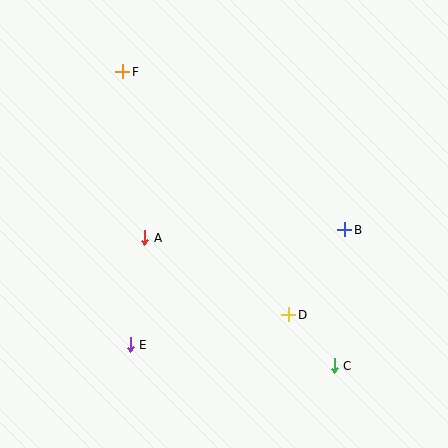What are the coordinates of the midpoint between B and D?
The midpoint between B and D is at (317, 272).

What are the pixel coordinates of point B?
Point B is at (345, 230).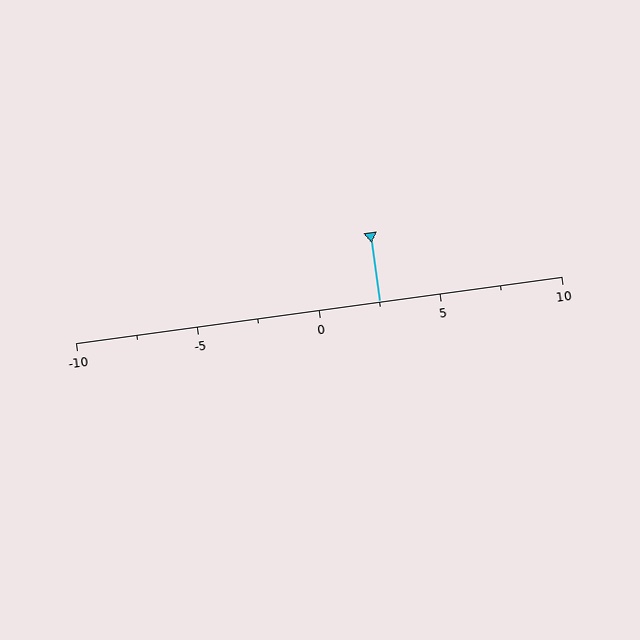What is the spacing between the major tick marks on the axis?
The major ticks are spaced 5 apart.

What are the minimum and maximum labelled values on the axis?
The axis runs from -10 to 10.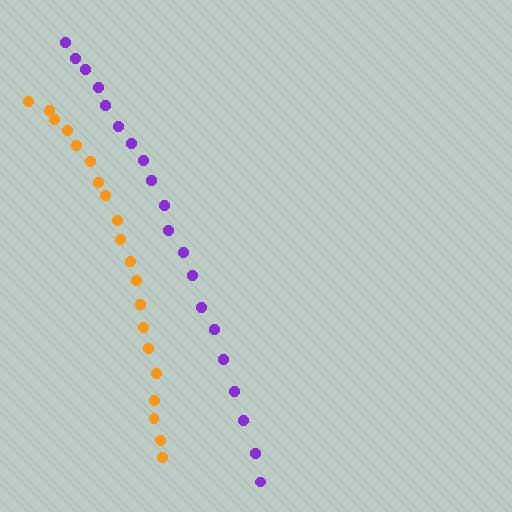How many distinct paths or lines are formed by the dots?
There are 2 distinct paths.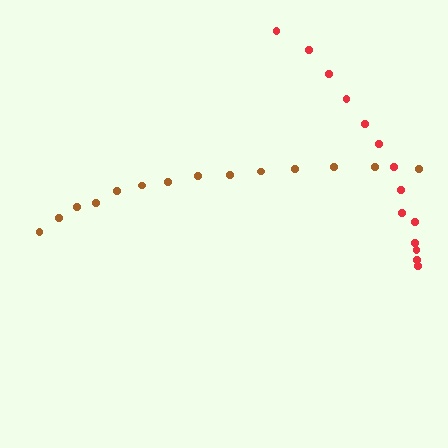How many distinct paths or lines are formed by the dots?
There are 2 distinct paths.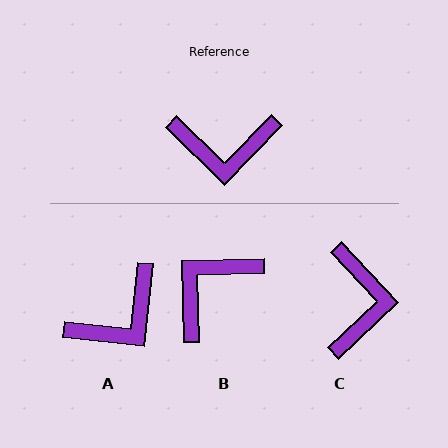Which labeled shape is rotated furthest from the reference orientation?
B, about 134 degrees away.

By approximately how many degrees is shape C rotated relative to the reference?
Approximately 88 degrees counter-clockwise.